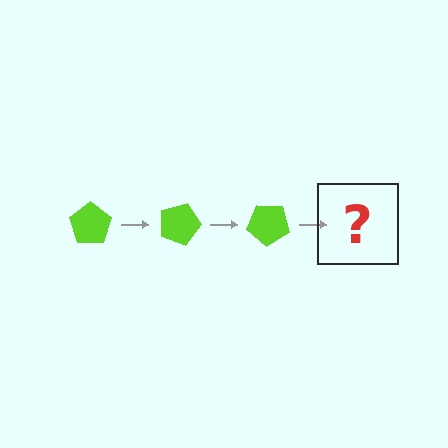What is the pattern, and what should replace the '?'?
The pattern is that the pentagon rotates 20 degrees each step. The '?' should be a lime pentagon rotated 60 degrees.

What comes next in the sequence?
The next element should be a lime pentagon rotated 60 degrees.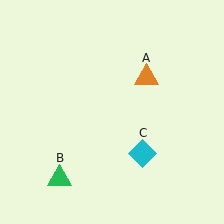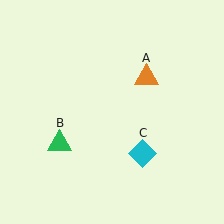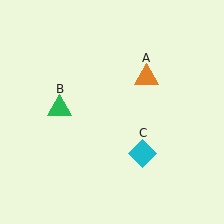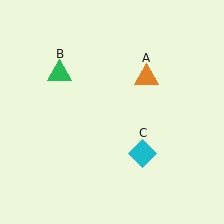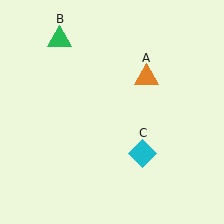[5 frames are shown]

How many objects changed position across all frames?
1 object changed position: green triangle (object B).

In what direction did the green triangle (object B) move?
The green triangle (object B) moved up.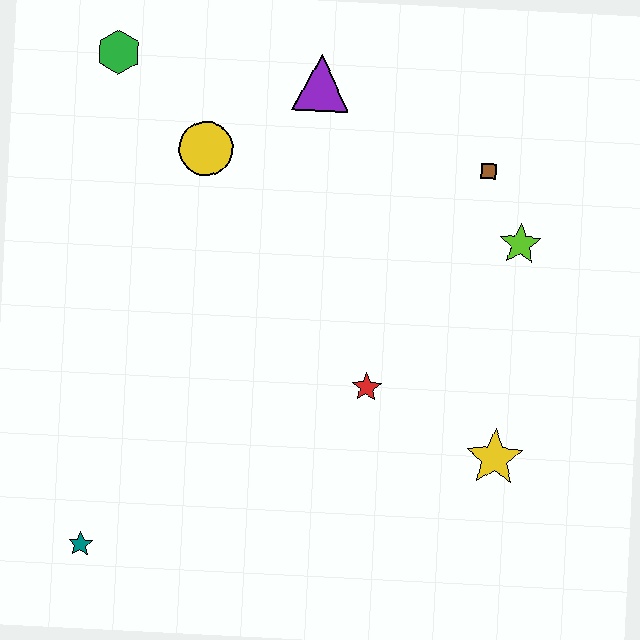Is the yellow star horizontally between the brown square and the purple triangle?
No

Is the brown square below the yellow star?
No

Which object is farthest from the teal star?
The brown square is farthest from the teal star.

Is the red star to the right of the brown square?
No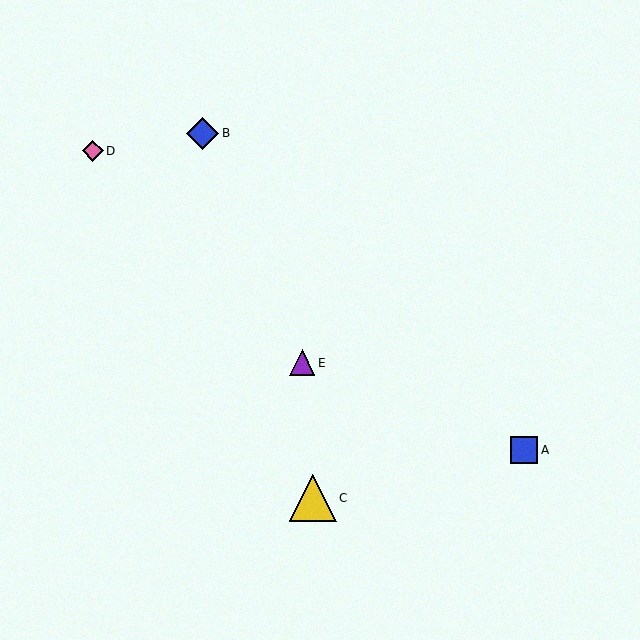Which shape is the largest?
The yellow triangle (labeled C) is the largest.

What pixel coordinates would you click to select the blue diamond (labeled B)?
Click at (203, 133) to select the blue diamond B.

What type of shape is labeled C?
Shape C is a yellow triangle.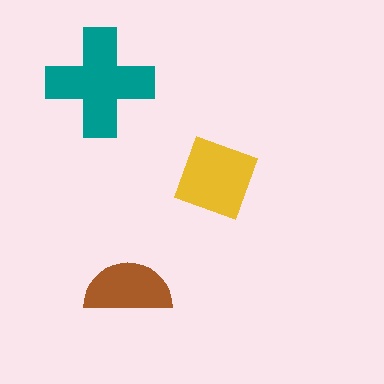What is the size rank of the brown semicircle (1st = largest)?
3rd.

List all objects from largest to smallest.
The teal cross, the yellow square, the brown semicircle.